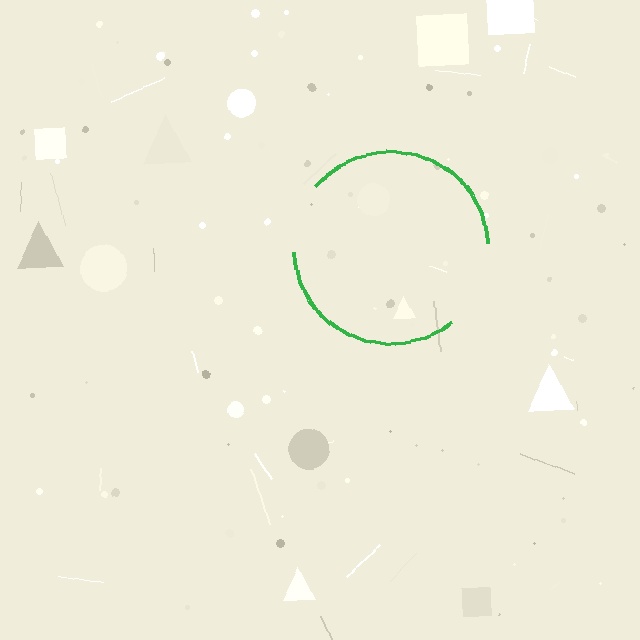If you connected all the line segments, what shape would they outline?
They would outline a circle.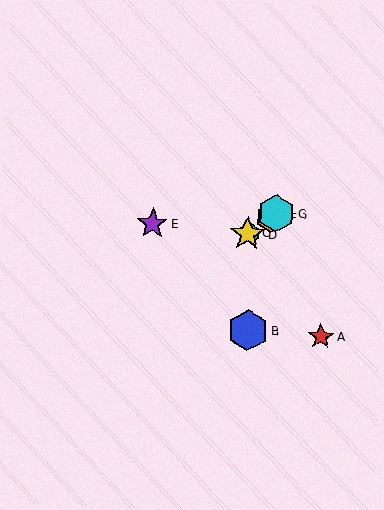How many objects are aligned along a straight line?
4 objects (C, D, F, G) are aligned along a straight line.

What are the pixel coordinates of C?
Object C is at (249, 233).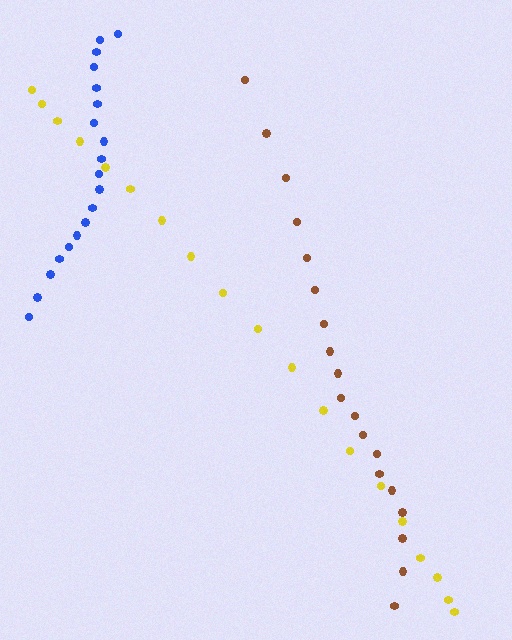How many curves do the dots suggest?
There are 3 distinct paths.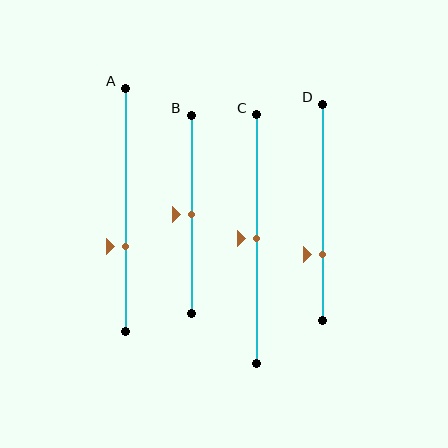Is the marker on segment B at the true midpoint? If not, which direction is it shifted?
Yes, the marker on segment B is at the true midpoint.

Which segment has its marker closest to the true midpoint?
Segment B has its marker closest to the true midpoint.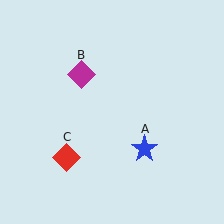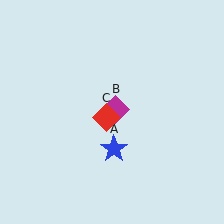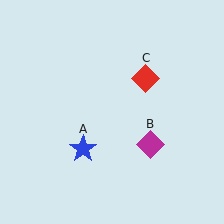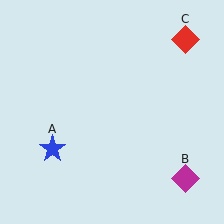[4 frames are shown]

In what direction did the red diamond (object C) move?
The red diamond (object C) moved up and to the right.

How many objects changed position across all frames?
3 objects changed position: blue star (object A), magenta diamond (object B), red diamond (object C).